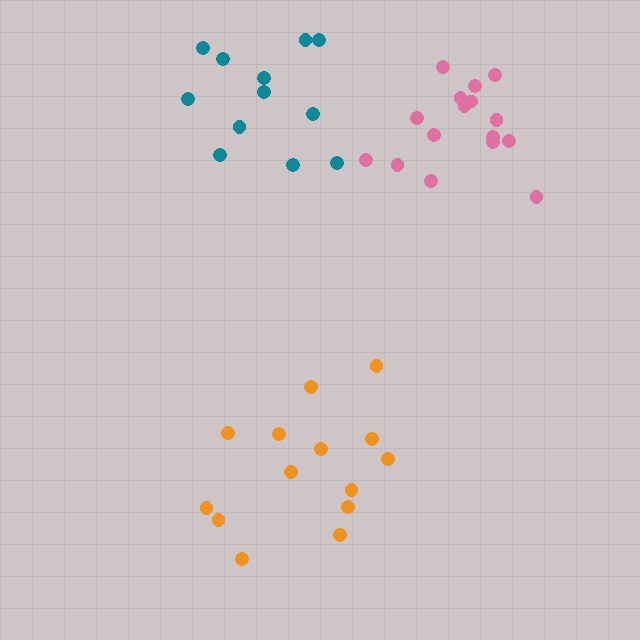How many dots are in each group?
Group 1: 14 dots, Group 2: 12 dots, Group 3: 16 dots (42 total).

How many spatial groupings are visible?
There are 3 spatial groupings.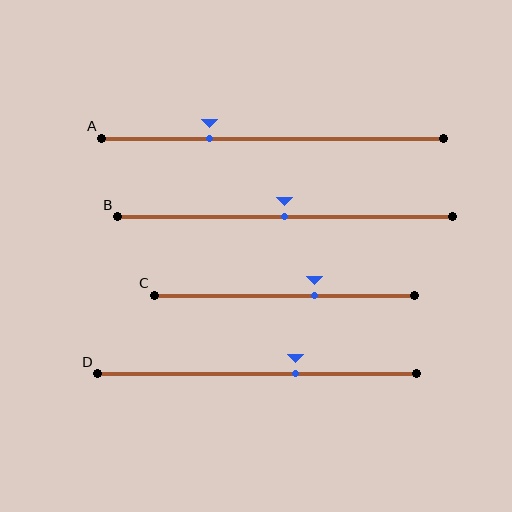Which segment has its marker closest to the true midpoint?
Segment B has its marker closest to the true midpoint.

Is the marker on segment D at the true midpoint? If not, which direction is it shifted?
No, the marker on segment D is shifted to the right by about 12% of the segment length.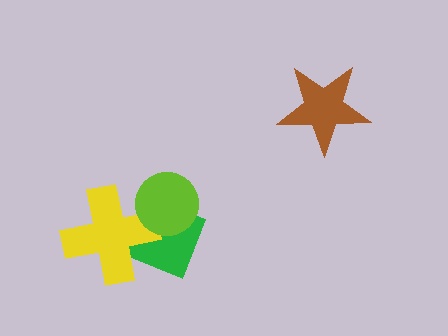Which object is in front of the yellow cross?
The lime circle is in front of the yellow cross.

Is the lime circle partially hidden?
No, no other shape covers it.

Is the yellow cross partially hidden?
Yes, it is partially covered by another shape.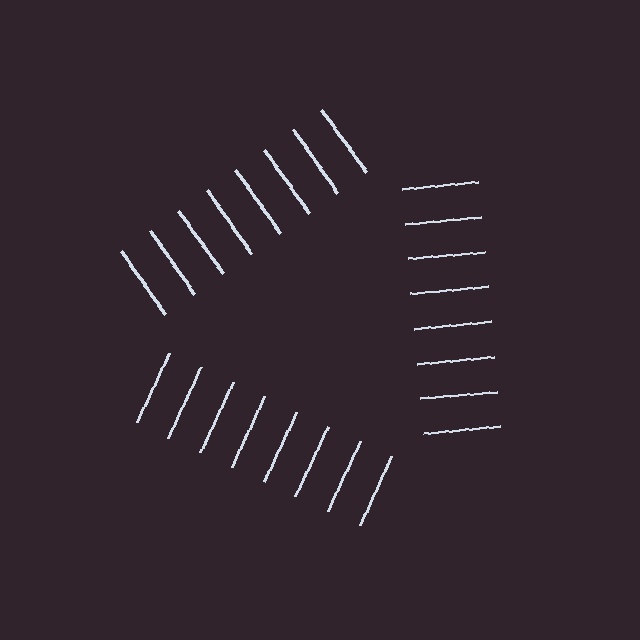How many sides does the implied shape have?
3 sides — the line-ends trace a triangle.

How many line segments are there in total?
24 — 8 along each of the 3 edges.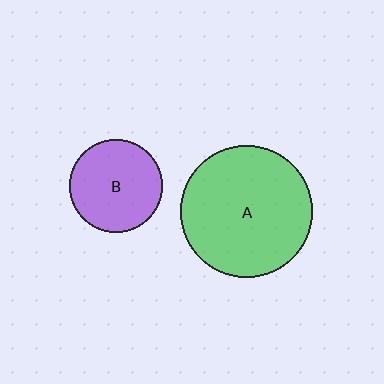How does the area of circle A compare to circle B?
Approximately 2.0 times.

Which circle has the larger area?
Circle A (green).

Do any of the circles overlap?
No, none of the circles overlap.